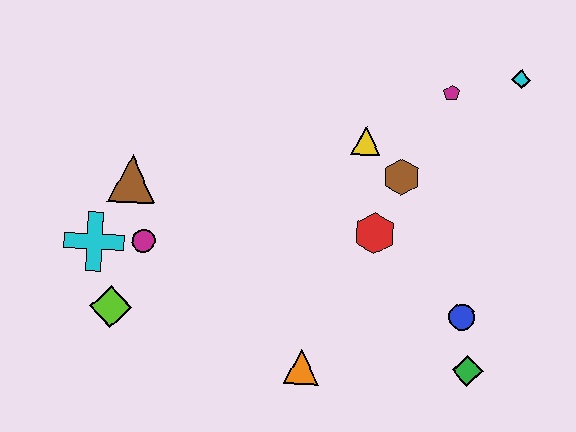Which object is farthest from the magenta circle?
The cyan diamond is farthest from the magenta circle.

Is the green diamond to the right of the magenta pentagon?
Yes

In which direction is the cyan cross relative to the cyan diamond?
The cyan cross is to the left of the cyan diamond.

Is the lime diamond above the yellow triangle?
No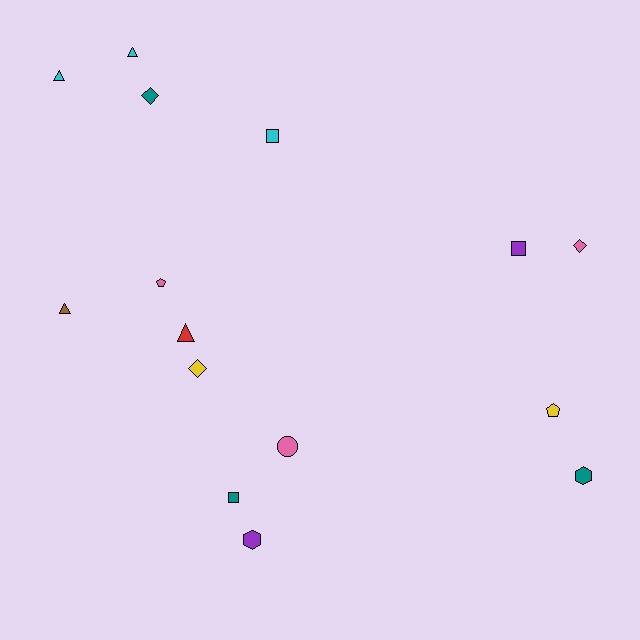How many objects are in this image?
There are 15 objects.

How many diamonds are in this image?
There are 3 diamonds.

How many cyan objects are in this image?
There are 3 cyan objects.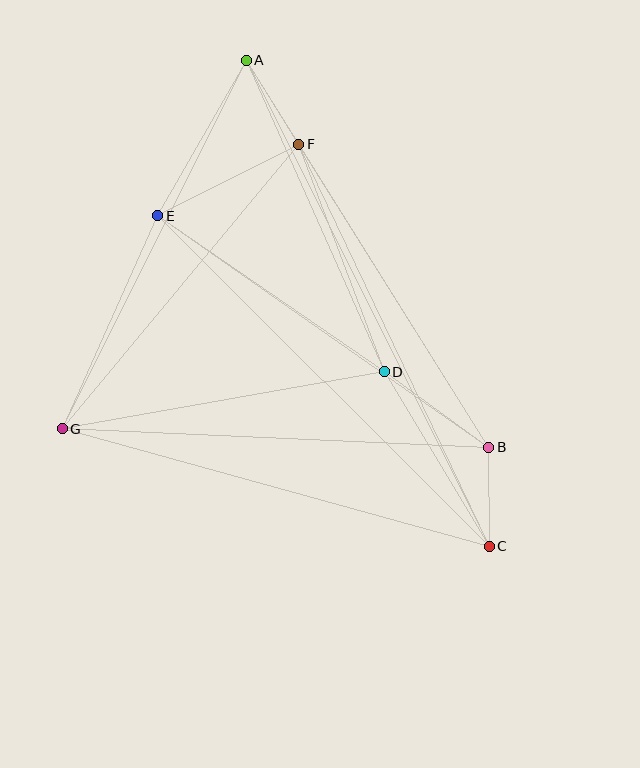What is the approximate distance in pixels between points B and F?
The distance between B and F is approximately 357 pixels.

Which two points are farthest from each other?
Points A and C are farthest from each other.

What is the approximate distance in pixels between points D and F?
The distance between D and F is approximately 243 pixels.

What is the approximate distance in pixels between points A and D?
The distance between A and D is approximately 341 pixels.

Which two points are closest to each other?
Points A and F are closest to each other.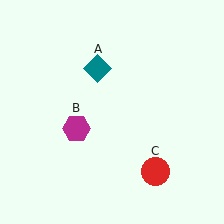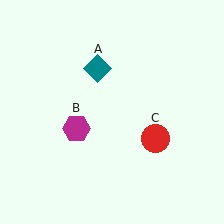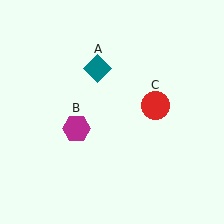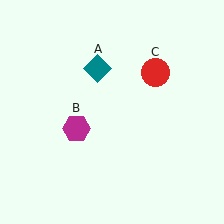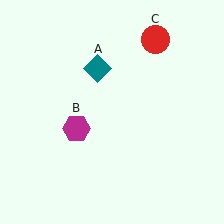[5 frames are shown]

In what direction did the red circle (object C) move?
The red circle (object C) moved up.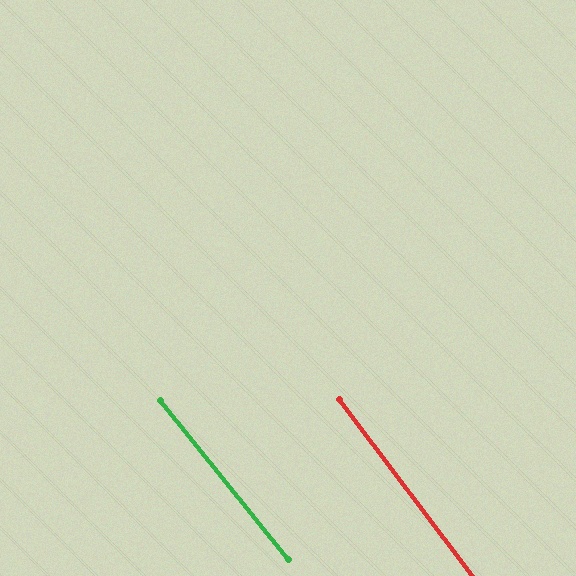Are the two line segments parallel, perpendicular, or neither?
Parallel — their directions differ by only 1.8°.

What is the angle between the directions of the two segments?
Approximately 2 degrees.